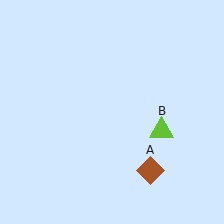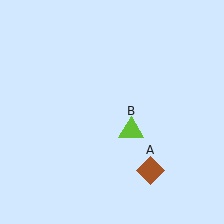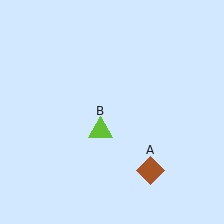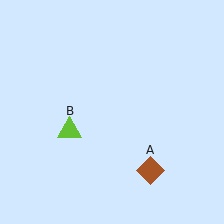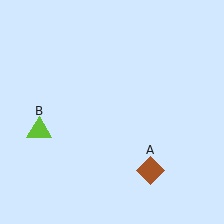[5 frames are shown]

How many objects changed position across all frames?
1 object changed position: lime triangle (object B).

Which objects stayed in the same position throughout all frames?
Brown diamond (object A) remained stationary.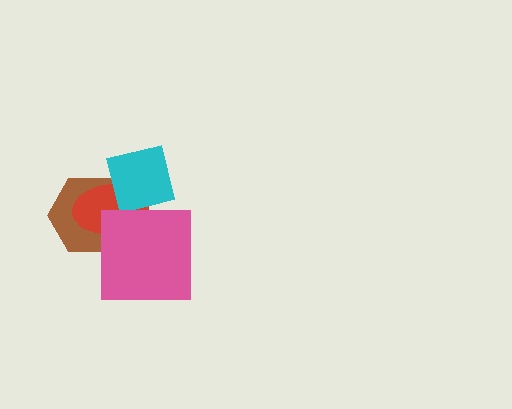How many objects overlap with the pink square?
2 objects overlap with the pink square.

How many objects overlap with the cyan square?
2 objects overlap with the cyan square.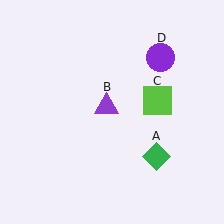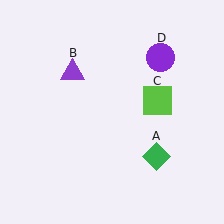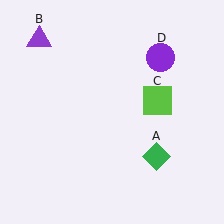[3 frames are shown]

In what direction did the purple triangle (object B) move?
The purple triangle (object B) moved up and to the left.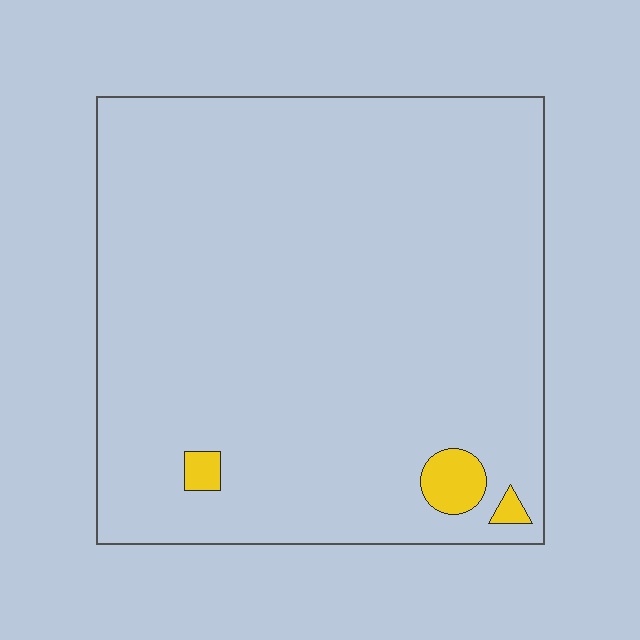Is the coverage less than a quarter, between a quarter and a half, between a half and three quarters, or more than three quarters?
Less than a quarter.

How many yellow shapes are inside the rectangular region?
3.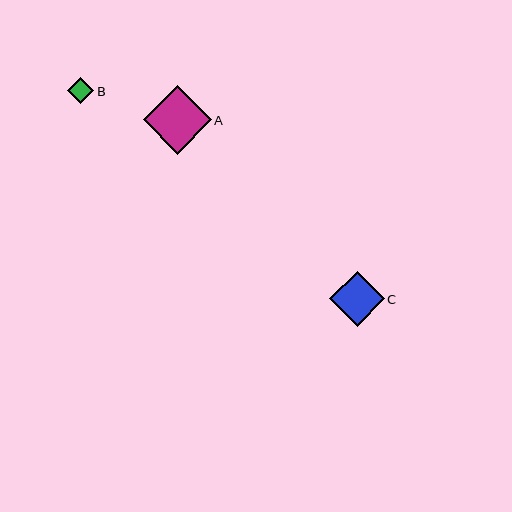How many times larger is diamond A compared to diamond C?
Diamond A is approximately 1.2 times the size of diamond C.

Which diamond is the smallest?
Diamond B is the smallest with a size of approximately 26 pixels.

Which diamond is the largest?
Diamond A is the largest with a size of approximately 68 pixels.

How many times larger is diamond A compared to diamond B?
Diamond A is approximately 2.6 times the size of diamond B.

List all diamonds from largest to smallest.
From largest to smallest: A, C, B.